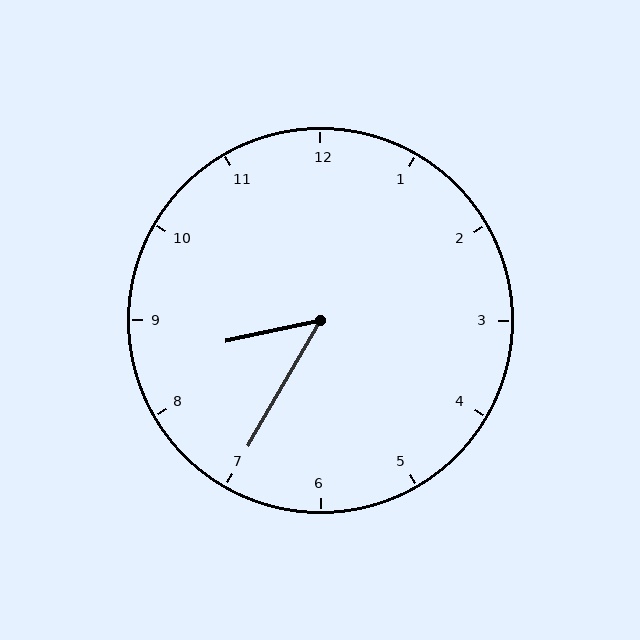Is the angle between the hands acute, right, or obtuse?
It is acute.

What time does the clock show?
8:35.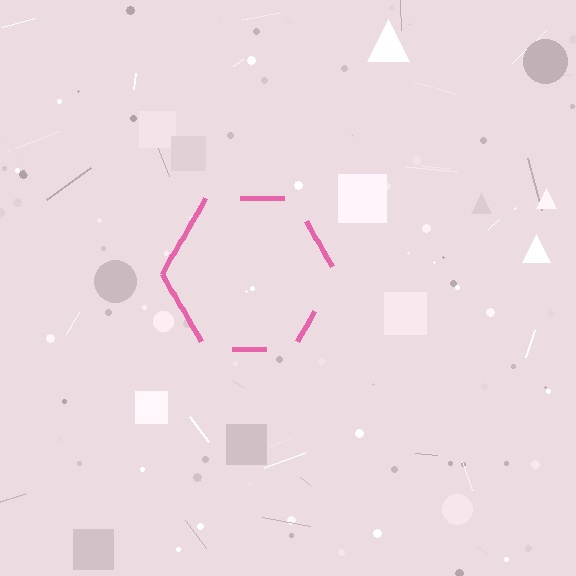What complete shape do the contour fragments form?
The contour fragments form a hexagon.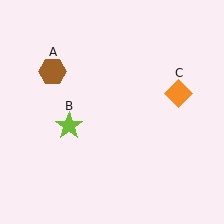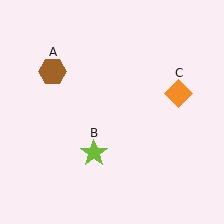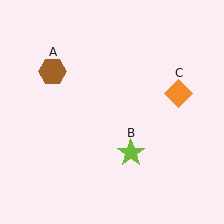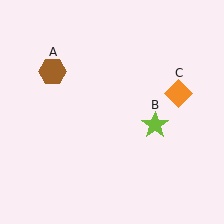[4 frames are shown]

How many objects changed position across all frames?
1 object changed position: lime star (object B).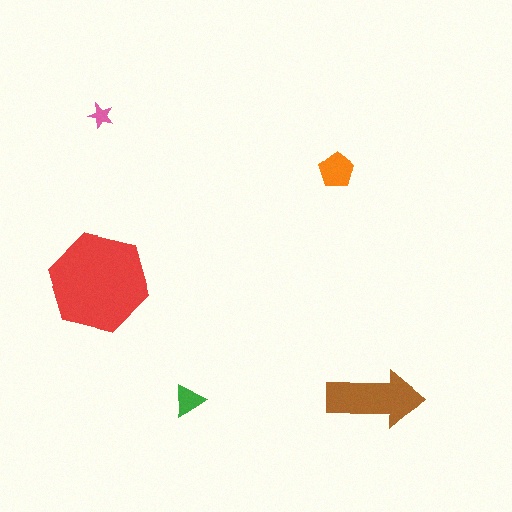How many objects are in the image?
There are 5 objects in the image.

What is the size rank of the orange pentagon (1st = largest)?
3rd.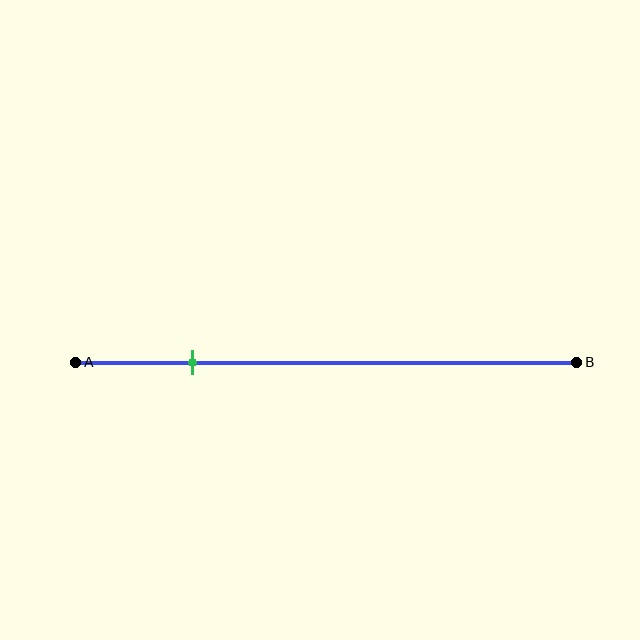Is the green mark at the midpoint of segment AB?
No, the mark is at about 25% from A, not at the 50% midpoint.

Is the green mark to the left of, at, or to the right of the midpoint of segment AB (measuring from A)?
The green mark is to the left of the midpoint of segment AB.